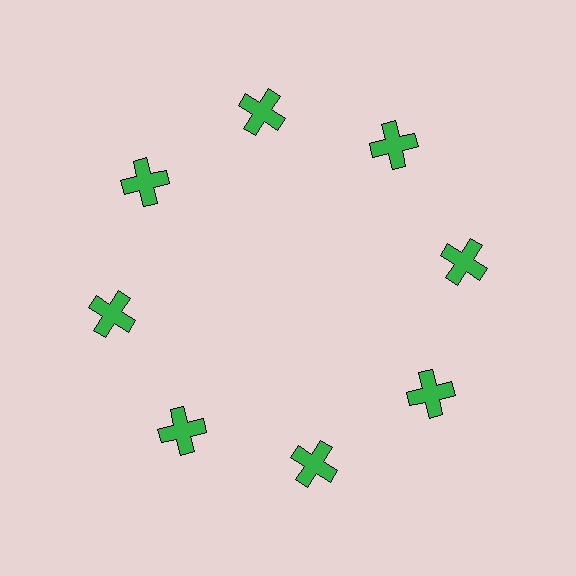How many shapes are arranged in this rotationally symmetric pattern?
There are 8 shapes, arranged in 8 groups of 1.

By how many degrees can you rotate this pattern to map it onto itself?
The pattern maps onto itself every 45 degrees of rotation.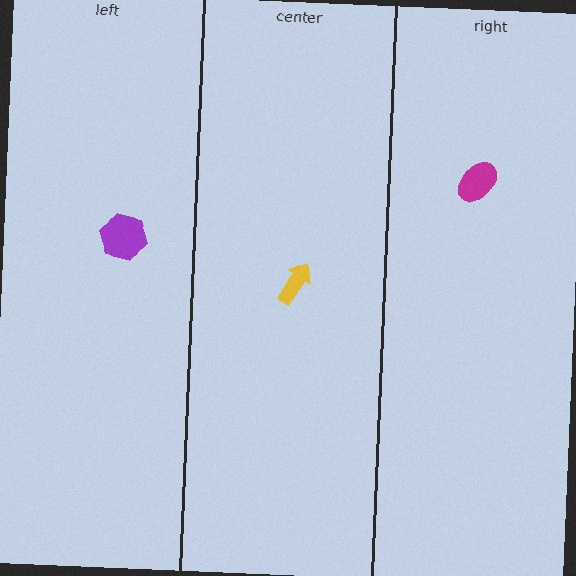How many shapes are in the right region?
1.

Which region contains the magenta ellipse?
The right region.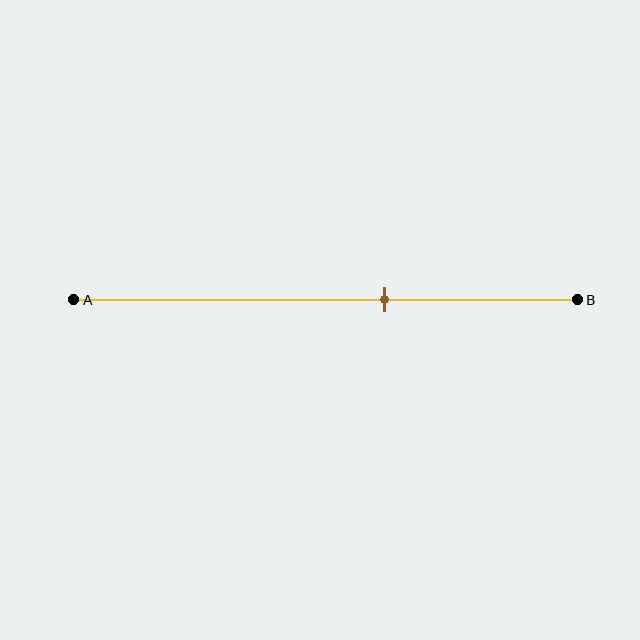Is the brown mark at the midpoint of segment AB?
No, the mark is at about 60% from A, not at the 50% midpoint.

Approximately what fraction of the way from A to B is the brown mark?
The brown mark is approximately 60% of the way from A to B.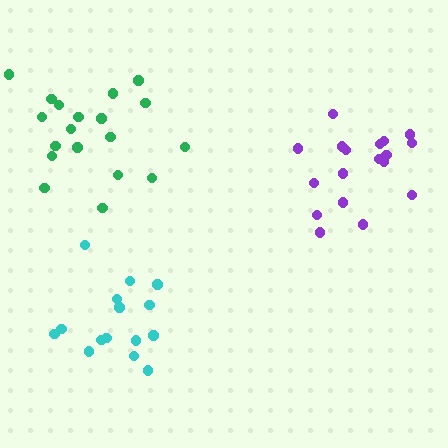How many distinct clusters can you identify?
There are 3 distinct clusters.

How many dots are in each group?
Group 1: 19 dots, Group 2: 18 dots, Group 3: 15 dots (52 total).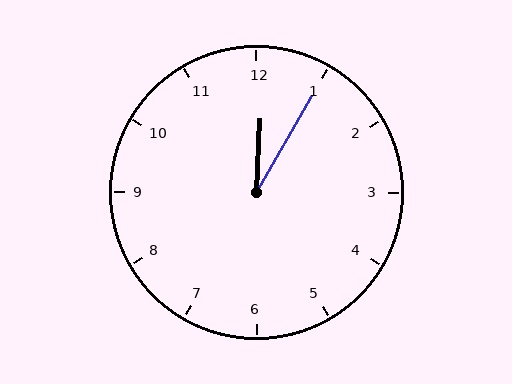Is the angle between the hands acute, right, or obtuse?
It is acute.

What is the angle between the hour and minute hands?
Approximately 28 degrees.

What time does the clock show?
12:05.